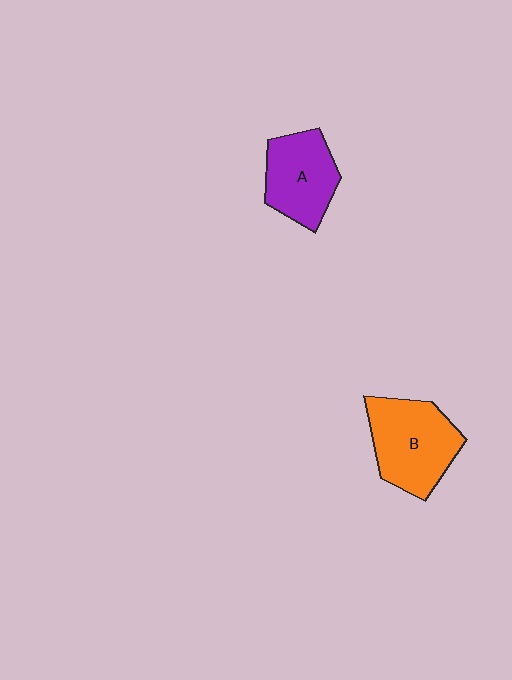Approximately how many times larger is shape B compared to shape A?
Approximately 1.2 times.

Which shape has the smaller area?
Shape A (purple).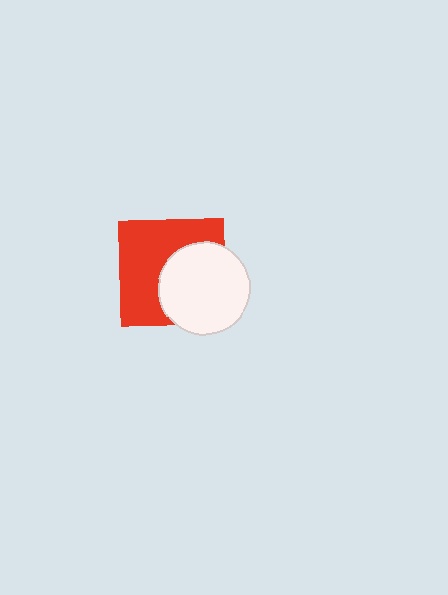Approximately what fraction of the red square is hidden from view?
Roughly 43% of the red square is hidden behind the white circle.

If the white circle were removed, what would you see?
You would see the complete red square.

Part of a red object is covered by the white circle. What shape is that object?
It is a square.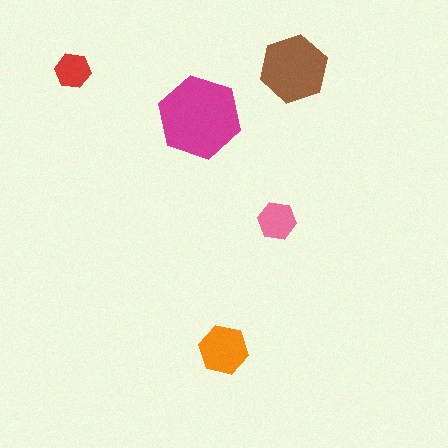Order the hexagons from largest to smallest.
the magenta one, the brown one, the orange one, the pink one, the red one.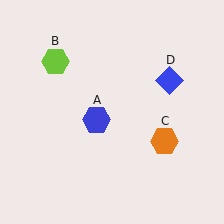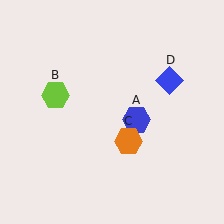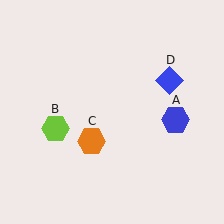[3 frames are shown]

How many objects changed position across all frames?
3 objects changed position: blue hexagon (object A), lime hexagon (object B), orange hexagon (object C).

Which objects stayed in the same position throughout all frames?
Blue diamond (object D) remained stationary.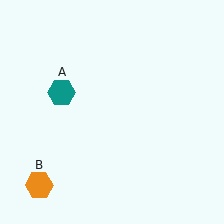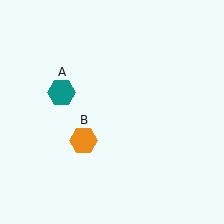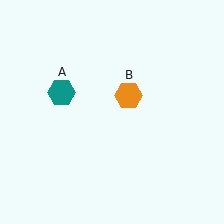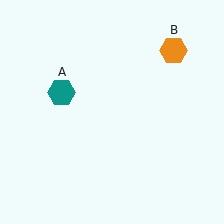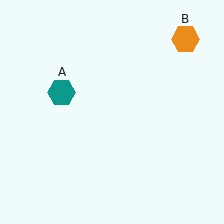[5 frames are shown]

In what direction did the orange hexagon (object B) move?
The orange hexagon (object B) moved up and to the right.